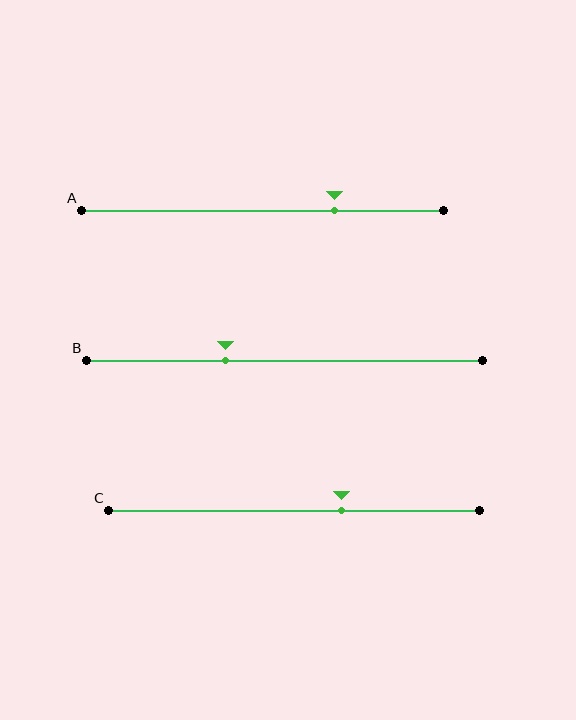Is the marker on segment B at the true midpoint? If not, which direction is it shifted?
No, the marker on segment B is shifted to the left by about 15% of the segment length.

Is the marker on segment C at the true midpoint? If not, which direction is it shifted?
No, the marker on segment C is shifted to the right by about 13% of the segment length.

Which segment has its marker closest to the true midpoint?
Segment C has its marker closest to the true midpoint.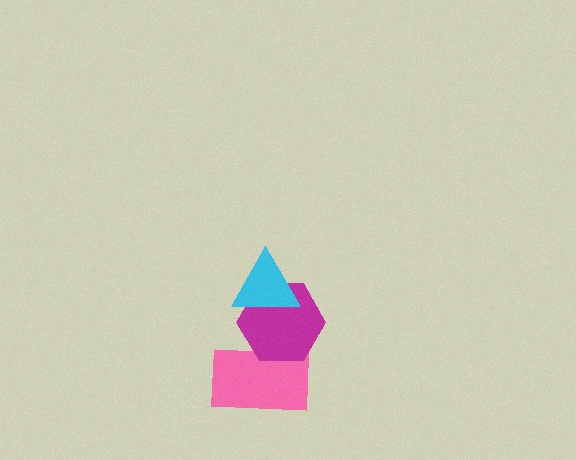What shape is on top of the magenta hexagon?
The cyan triangle is on top of the magenta hexagon.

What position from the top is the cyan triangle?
The cyan triangle is 1st from the top.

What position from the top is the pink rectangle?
The pink rectangle is 3rd from the top.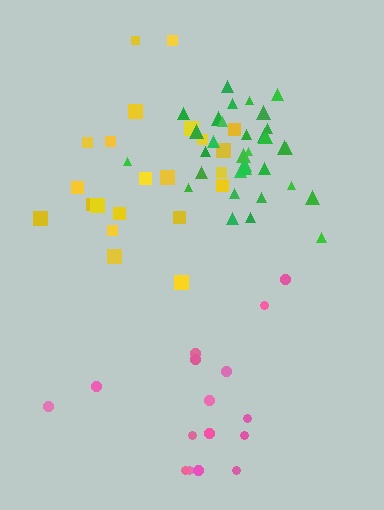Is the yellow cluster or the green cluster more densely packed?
Green.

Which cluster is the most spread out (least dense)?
Pink.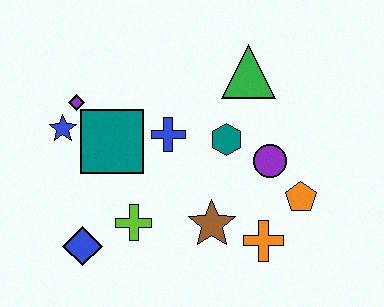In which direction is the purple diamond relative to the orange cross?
The purple diamond is to the left of the orange cross.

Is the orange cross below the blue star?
Yes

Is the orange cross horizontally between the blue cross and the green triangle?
No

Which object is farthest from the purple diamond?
The orange pentagon is farthest from the purple diamond.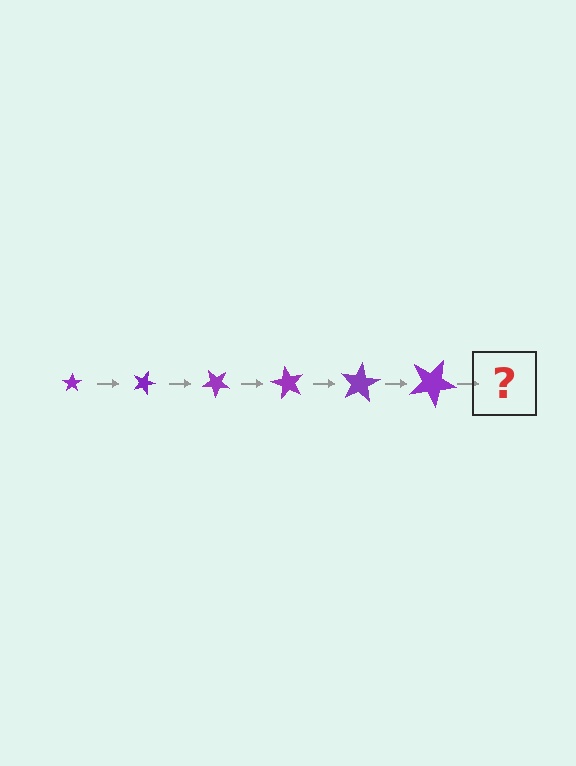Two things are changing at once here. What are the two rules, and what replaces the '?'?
The two rules are that the star grows larger each step and it rotates 20 degrees each step. The '?' should be a star, larger than the previous one and rotated 120 degrees from the start.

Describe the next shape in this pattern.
It should be a star, larger than the previous one and rotated 120 degrees from the start.